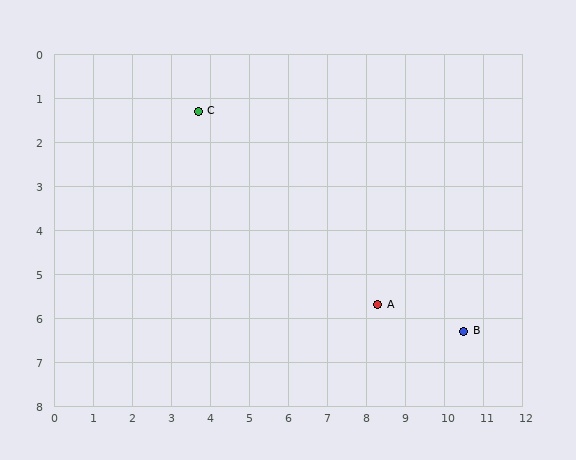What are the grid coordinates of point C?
Point C is at approximately (3.7, 1.3).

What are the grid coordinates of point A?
Point A is at approximately (8.3, 5.7).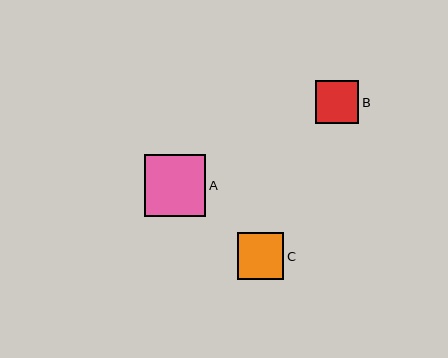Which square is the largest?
Square A is the largest with a size of approximately 62 pixels.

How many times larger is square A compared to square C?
Square A is approximately 1.3 times the size of square C.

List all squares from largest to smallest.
From largest to smallest: A, C, B.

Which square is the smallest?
Square B is the smallest with a size of approximately 43 pixels.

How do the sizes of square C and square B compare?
Square C and square B are approximately the same size.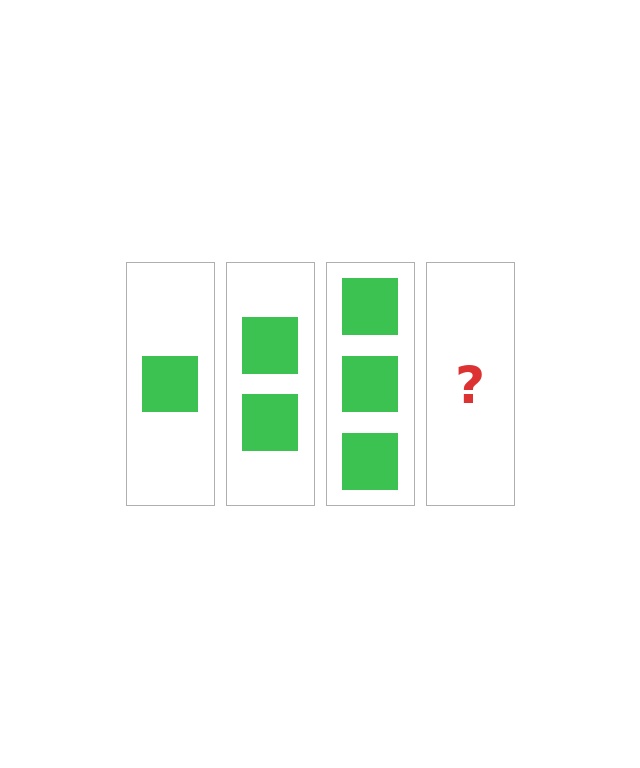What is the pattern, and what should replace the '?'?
The pattern is that each step adds one more square. The '?' should be 4 squares.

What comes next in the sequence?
The next element should be 4 squares.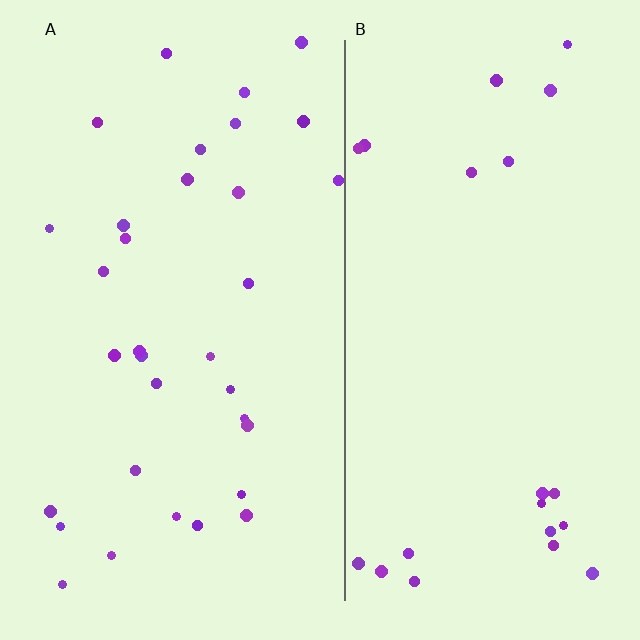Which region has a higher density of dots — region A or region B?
A (the left).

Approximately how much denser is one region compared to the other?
Approximately 1.5× — region A over region B.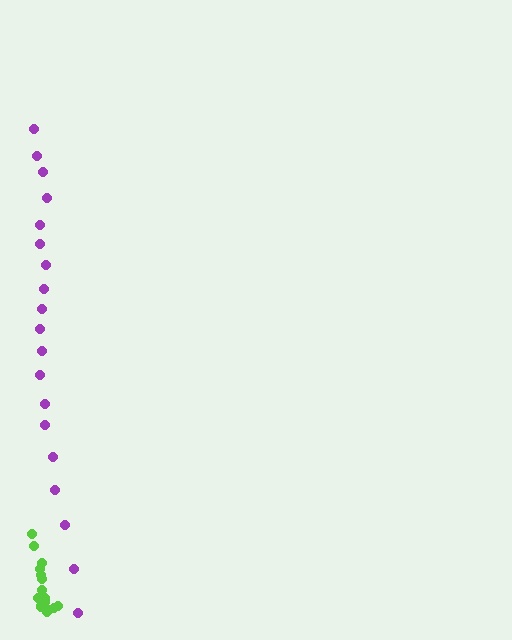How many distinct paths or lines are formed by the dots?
There are 2 distinct paths.